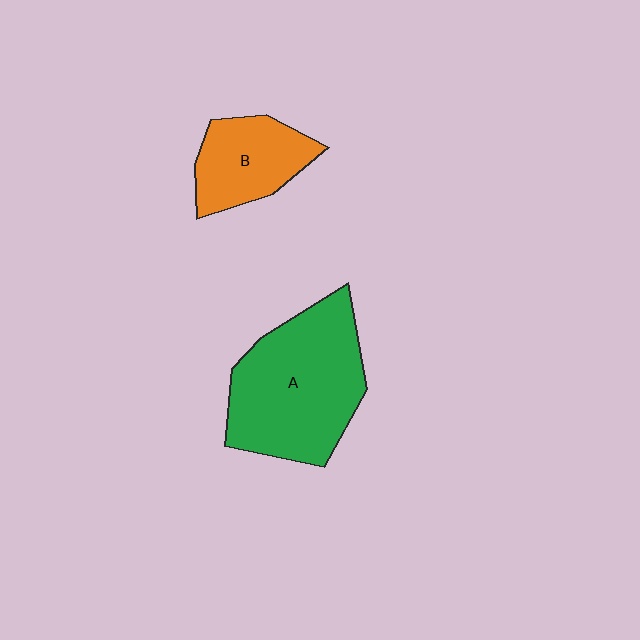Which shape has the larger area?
Shape A (green).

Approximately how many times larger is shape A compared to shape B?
Approximately 2.0 times.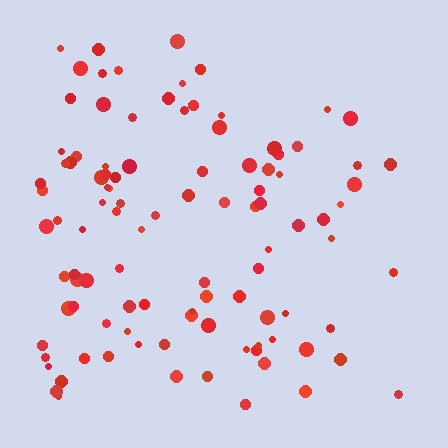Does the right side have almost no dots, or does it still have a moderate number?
Still a moderate number, just noticeably fewer than the left.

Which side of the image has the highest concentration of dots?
The left.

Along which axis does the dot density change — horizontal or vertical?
Horizontal.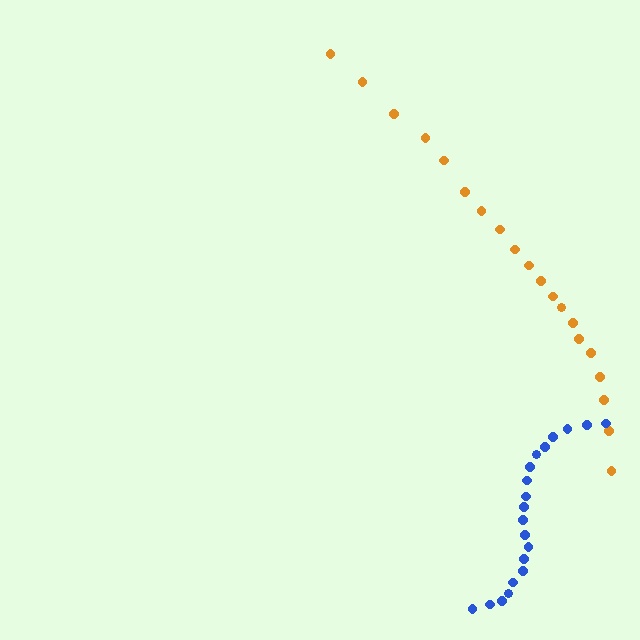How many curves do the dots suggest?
There are 2 distinct paths.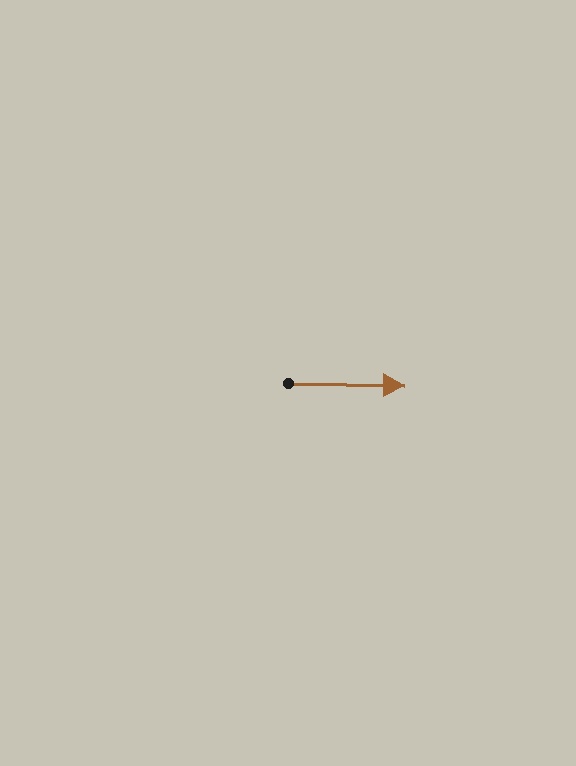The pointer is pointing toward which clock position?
Roughly 3 o'clock.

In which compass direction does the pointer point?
East.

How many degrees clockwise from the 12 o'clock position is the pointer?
Approximately 91 degrees.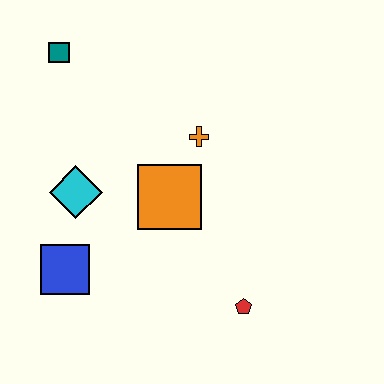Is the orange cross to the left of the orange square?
No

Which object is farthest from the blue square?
The teal square is farthest from the blue square.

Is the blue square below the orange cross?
Yes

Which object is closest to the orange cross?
The orange square is closest to the orange cross.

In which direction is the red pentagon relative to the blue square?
The red pentagon is to the right of the blue square.